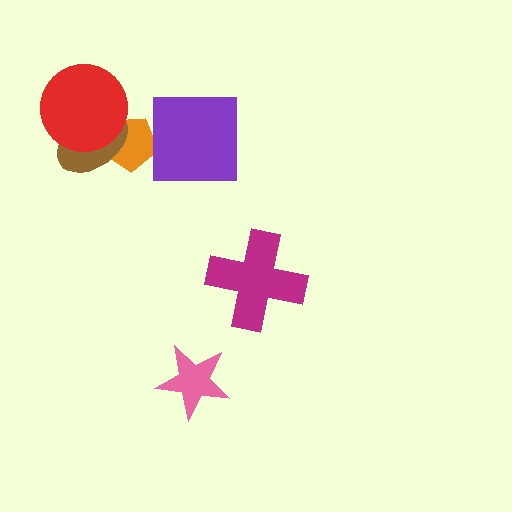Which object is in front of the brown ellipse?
The red circle is in front of the brown ellipse.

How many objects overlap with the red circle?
2 objects overlap with the red circle.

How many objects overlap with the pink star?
0 objects overlap with the pink star.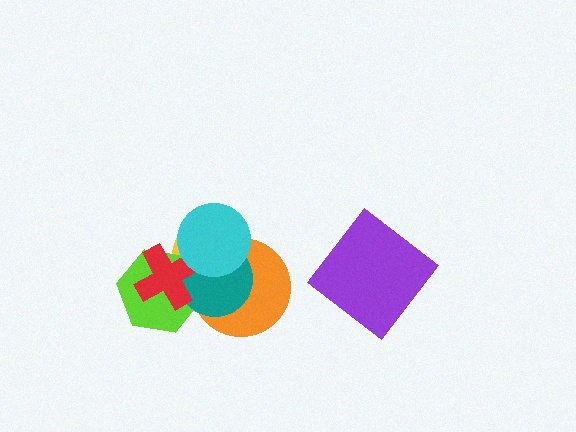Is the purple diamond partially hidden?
No, no other shape covers it.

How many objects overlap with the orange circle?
4 objects overlap with the orange circle.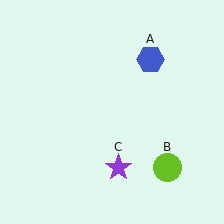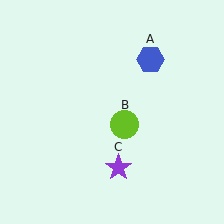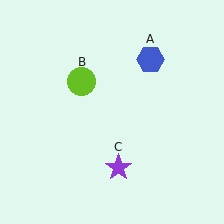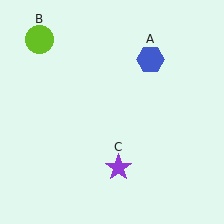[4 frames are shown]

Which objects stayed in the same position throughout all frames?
Blue hexagon (object A) and purple star (object C) remained stationary.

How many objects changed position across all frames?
1 object changed position: lime circle (object B).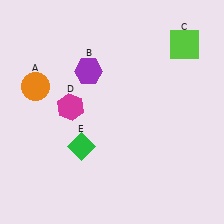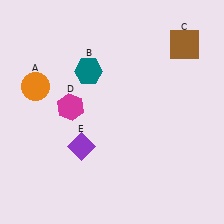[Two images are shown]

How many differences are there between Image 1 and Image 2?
There are 3 differences between the two images.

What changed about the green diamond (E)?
In Image 1, E is green. In Image 2, it changed to purple.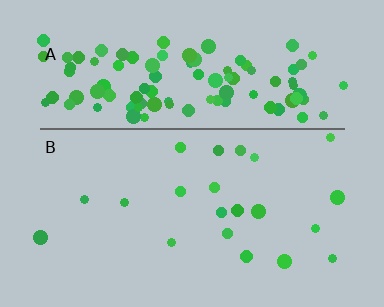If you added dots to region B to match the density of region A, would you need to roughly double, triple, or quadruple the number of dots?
Approximately quadruple.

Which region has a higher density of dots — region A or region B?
A (the top).